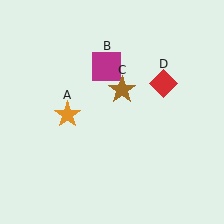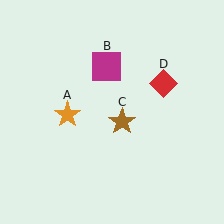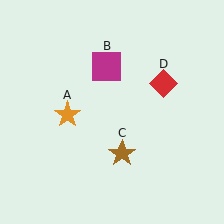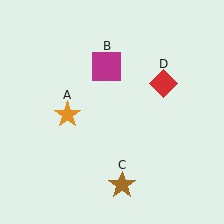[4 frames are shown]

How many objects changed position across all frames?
1 object changed position: brown star (object C).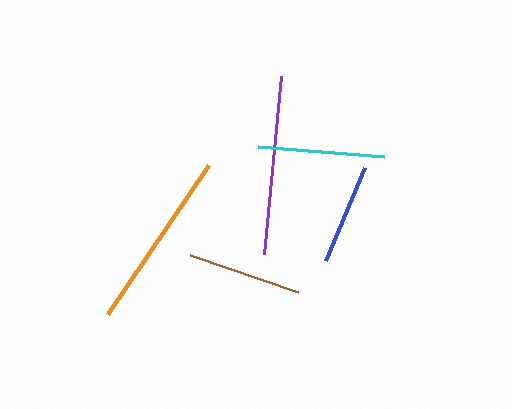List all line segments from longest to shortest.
From longest to shortest: purple, orange, cyan, brown, blue.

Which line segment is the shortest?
The blue line is the shortest at approximately 101 pixels.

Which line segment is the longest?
The purple line is the longest at approximately 180 pixels.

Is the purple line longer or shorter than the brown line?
The purple line is longer than the brown line.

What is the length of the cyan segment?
The cyan segment is approximately 127 pixels long.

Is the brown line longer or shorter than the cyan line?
The cyan line is longer than the brown line.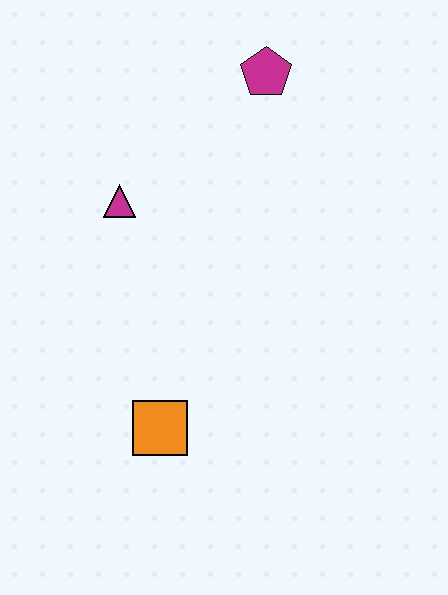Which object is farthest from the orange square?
The magenta pentagon is farthest from the orange square.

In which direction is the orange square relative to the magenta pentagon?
The orange square is below the magenta pentagon.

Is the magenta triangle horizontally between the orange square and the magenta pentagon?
No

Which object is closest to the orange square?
The magenta triangle is closest to the orange square.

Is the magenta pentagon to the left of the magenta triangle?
No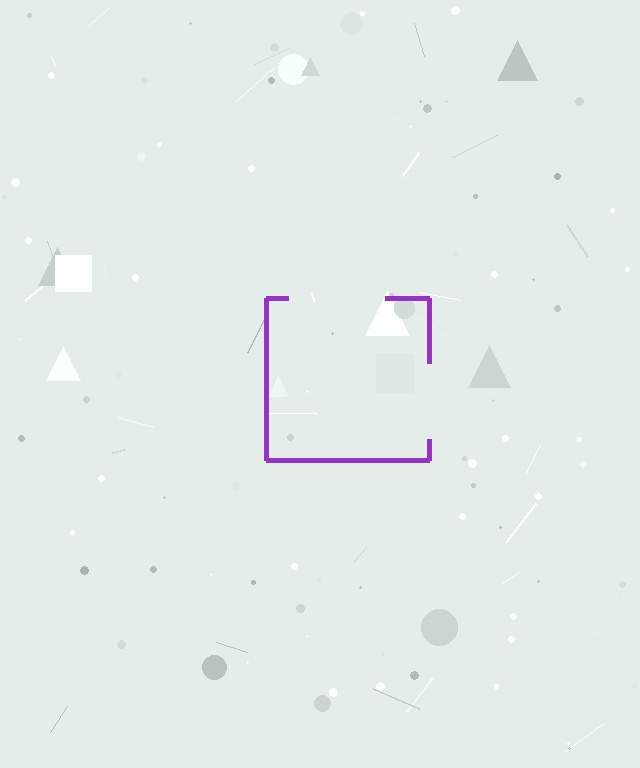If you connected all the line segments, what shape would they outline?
They would outline a square.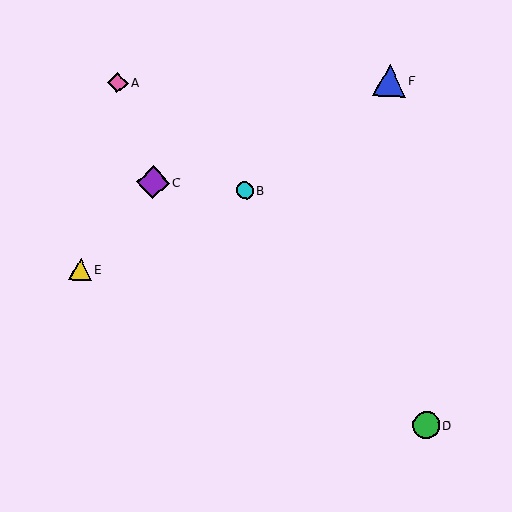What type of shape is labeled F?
Shape F is a blue triangle.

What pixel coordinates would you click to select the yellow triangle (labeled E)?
Click at (80, 269) to select the yellow triangle E.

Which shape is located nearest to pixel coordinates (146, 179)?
The purple diamond (labeled C) at (153, 182) is nearest to that location.